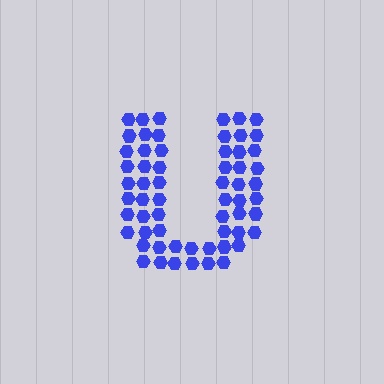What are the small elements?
The small elements are hexagons.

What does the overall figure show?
The overall figure shows the letter U.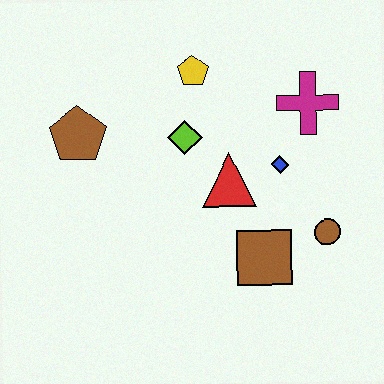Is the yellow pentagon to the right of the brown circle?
No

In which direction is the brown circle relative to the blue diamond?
The brown circle is below the blue diamond.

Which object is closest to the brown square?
The brown circle is closest to the brown square.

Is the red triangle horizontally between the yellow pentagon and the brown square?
Yes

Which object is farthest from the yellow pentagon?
The brown circle is farthest from the yellow pentagon.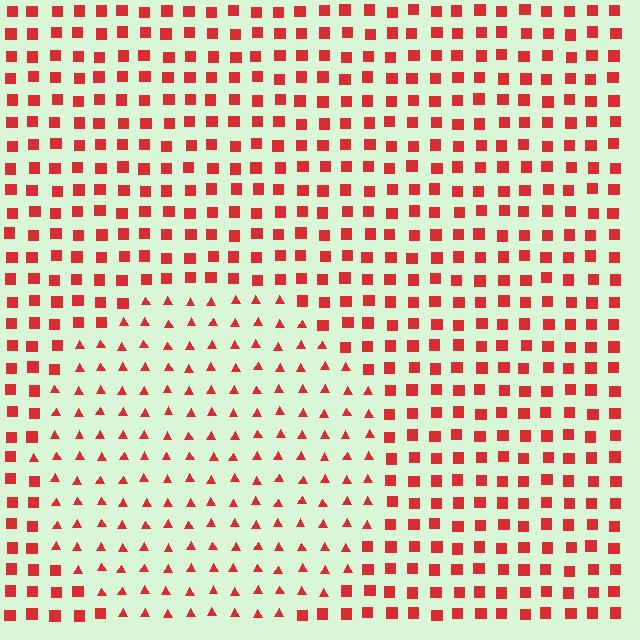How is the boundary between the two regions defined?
The boundary is defined by a change in element shape: triangles inside vs. squares outside. All elements share the same color and spacing.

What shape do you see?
I see a circle.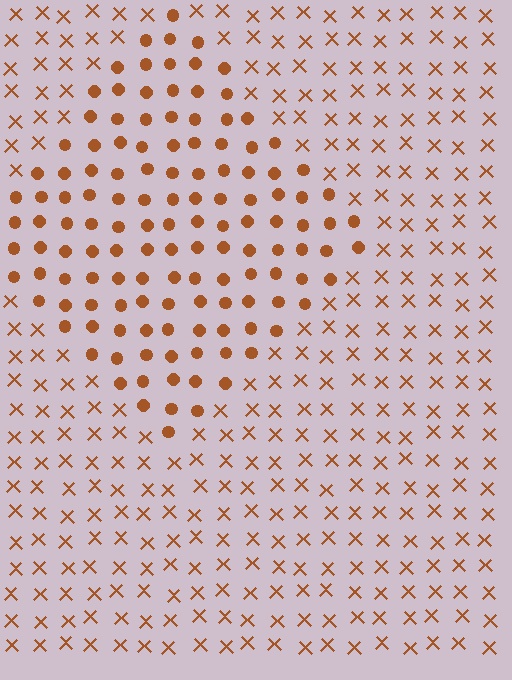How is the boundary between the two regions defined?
The boundary is defined by a change in element shape: circles inside vs. X marks outside. All elements share the same color and spacing.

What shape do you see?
I see a diamond.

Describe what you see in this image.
The image is filled with small brown elements arranged in a uniform grid. A diamond-shaped region contains circles, while the surrounding area contains X marks. The boundary is defined purely by the change in element shape.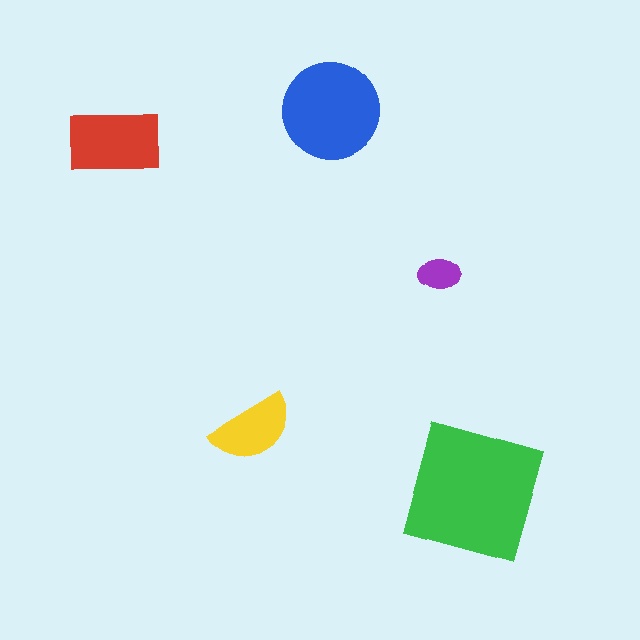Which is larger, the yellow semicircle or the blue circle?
The blue circle.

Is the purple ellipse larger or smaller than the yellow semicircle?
Smaller.